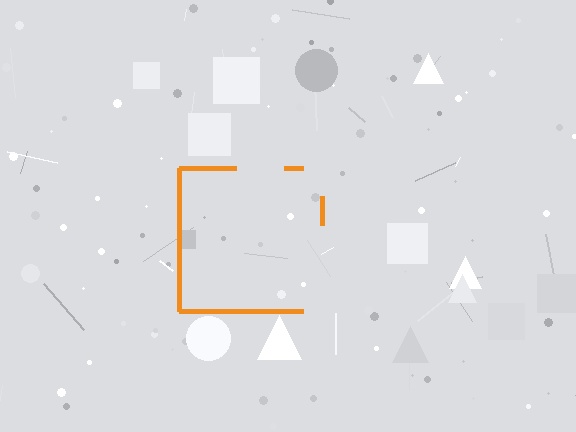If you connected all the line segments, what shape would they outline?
They would outline a square.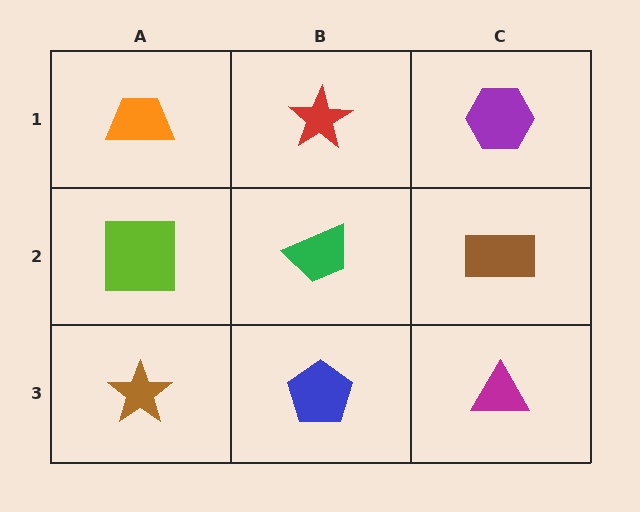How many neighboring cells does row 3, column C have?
2.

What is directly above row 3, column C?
A brown rectangle.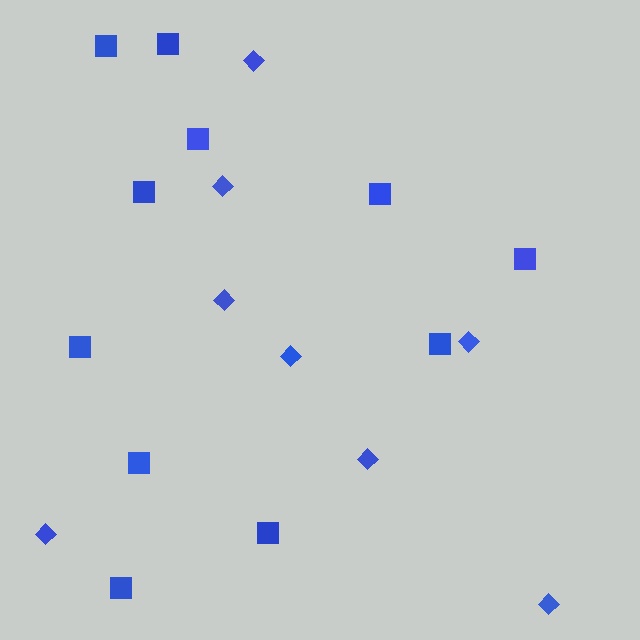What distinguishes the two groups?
There are 2 groups: one group of diamonds (8) and one group of squares (11).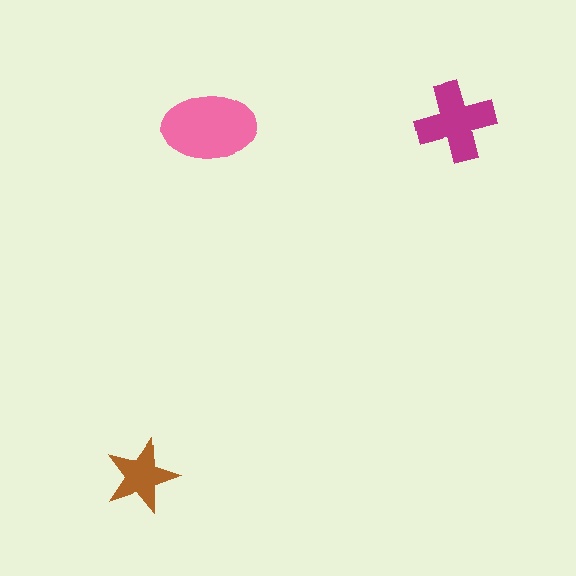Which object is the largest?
The pink ellipse.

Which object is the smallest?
The brown star.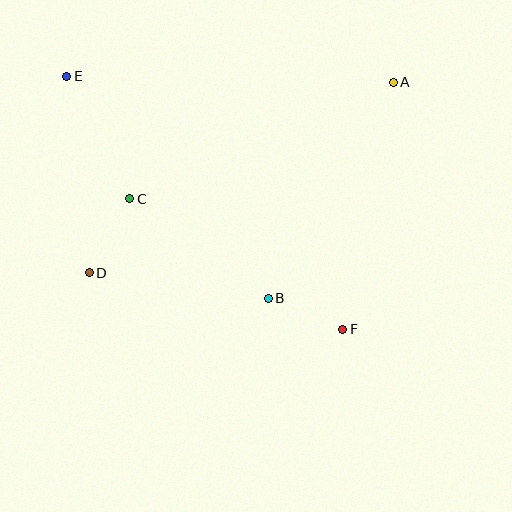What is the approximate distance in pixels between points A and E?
The distance between A and E is approximately 327 pixels.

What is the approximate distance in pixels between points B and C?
The distance between B and C is approximately 170 pixels.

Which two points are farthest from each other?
Points E and F are farthest from each other.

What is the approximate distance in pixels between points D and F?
The distance between D and F is approximately 260 pixels.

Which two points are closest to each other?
Points B and F are closest to each other.